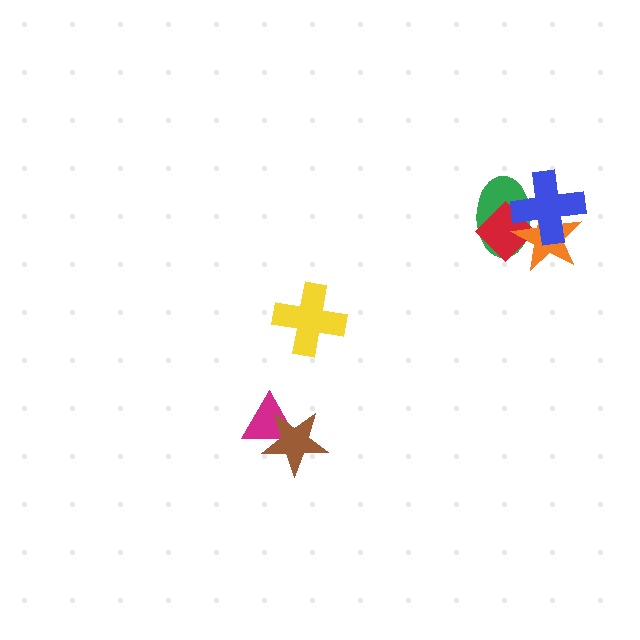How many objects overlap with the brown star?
1 object overlaps with the brown star.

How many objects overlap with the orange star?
3 objects overlap with the orange star.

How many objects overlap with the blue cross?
3 objects overlap with the blue cross.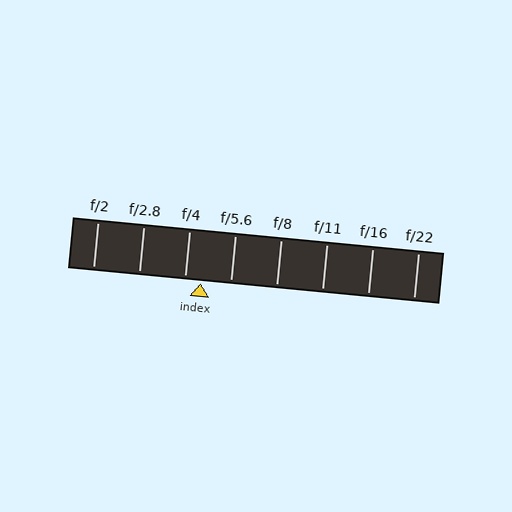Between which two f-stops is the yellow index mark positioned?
The index mark is between f/4 and f/5.6.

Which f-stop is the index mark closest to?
The index mark is closest to f/4.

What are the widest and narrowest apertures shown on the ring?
The widest aperture shown is f/2 and the narrowest is f/22.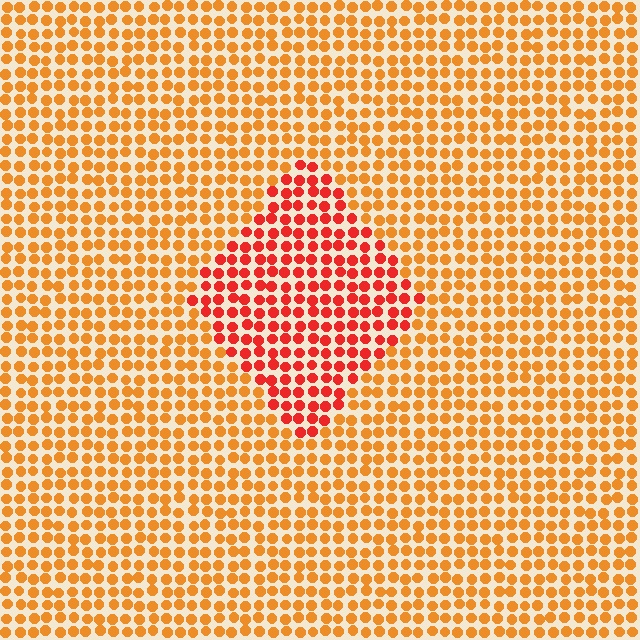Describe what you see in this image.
The image is filled with small orange elements in a uniform arrangement. A diamond-shaped region is visible where the elements are tinted to a slightly different hue, forming a subtle color boundary.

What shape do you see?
I see a diamond.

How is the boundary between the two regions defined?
The boundary is defined purely by a slight shift in hue (about 31 degrees). Spacing, size, and orientation are identical on both sides.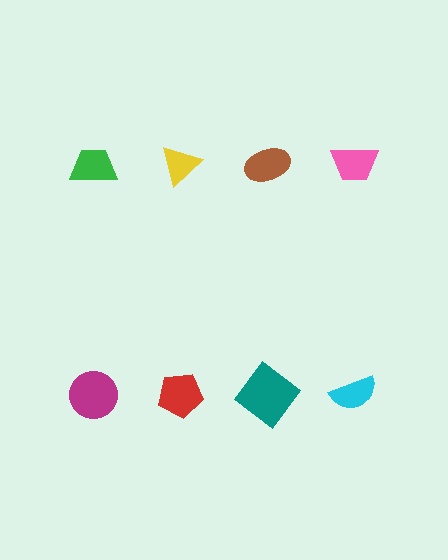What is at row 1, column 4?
A pink trapezoid.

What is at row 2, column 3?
A teal diamond.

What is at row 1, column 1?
A green trapezoid.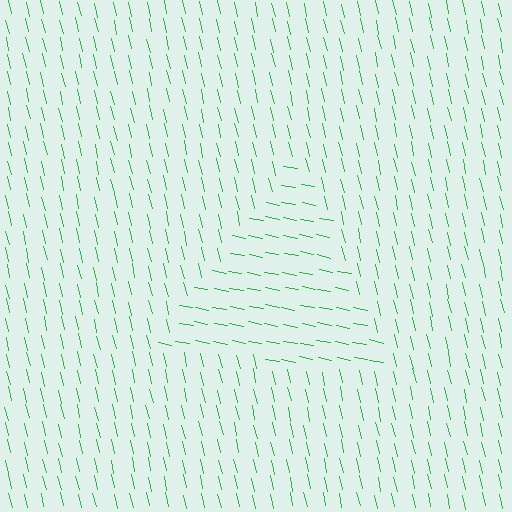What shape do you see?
I see a triangle.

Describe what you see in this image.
The image is filled with small green line segments. A triangle region in the image has lines oriented differently from the surrounding lines, creating a visible texture boundary.